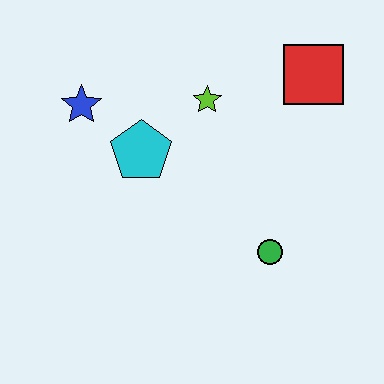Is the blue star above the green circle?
Yes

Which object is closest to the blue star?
The cyan pentagon is closest to the blue star.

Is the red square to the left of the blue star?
No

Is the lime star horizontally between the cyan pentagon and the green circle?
Yes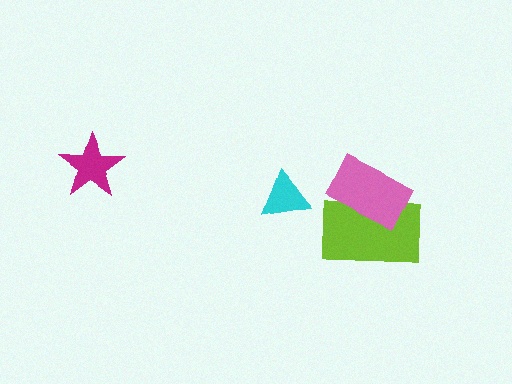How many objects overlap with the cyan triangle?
0 objects overlap with the cyan triangle.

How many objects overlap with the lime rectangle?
1 object overlaps with the lime rectangle.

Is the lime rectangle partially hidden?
Yes, it is partially covered by another shape.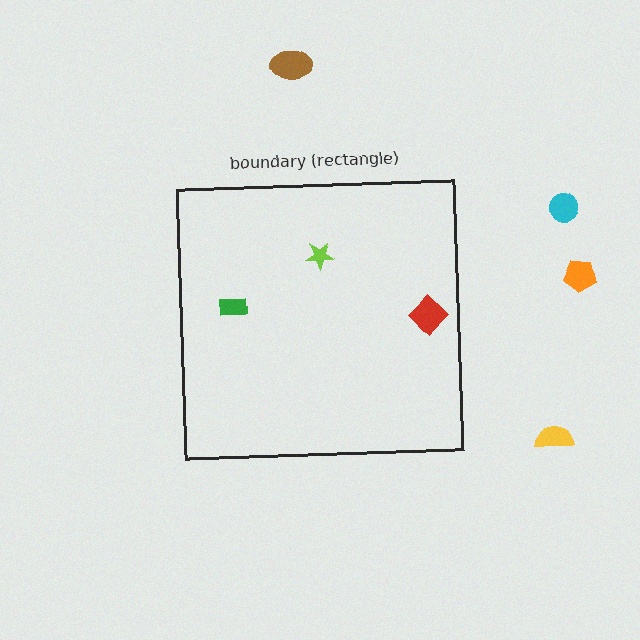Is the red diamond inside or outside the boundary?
Inside.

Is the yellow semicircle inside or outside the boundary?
Outside.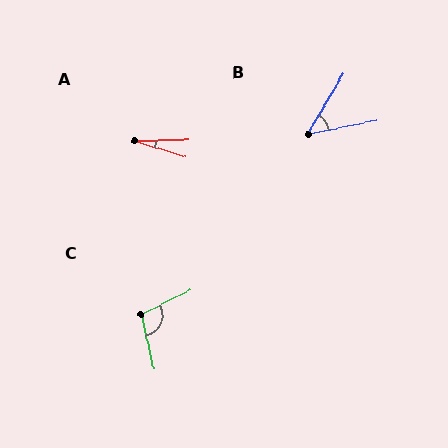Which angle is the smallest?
A, at approximately 19 degrees.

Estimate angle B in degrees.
Approximately 47 degrees.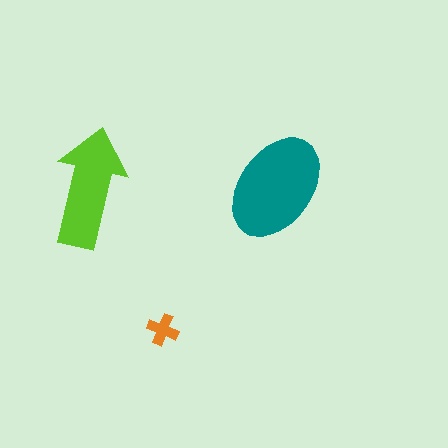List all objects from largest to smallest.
The teal ellipse, the lime arrow, the orange cross.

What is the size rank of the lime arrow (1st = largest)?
2nd.